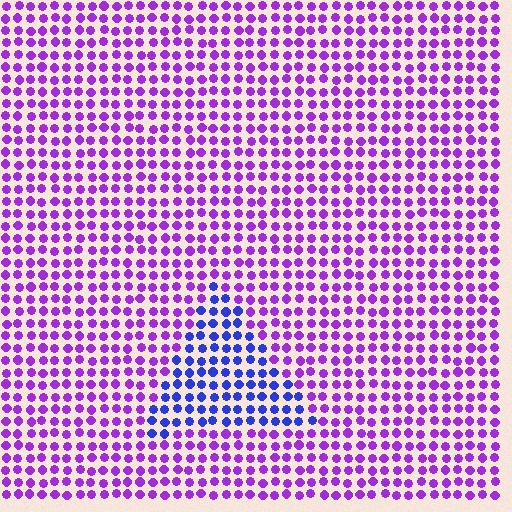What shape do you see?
I see a triangle.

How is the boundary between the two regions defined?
The boundary is defined purely by a slight shift in hue (about 46 degrees). Spacing, size, and orientation are identical on both sides.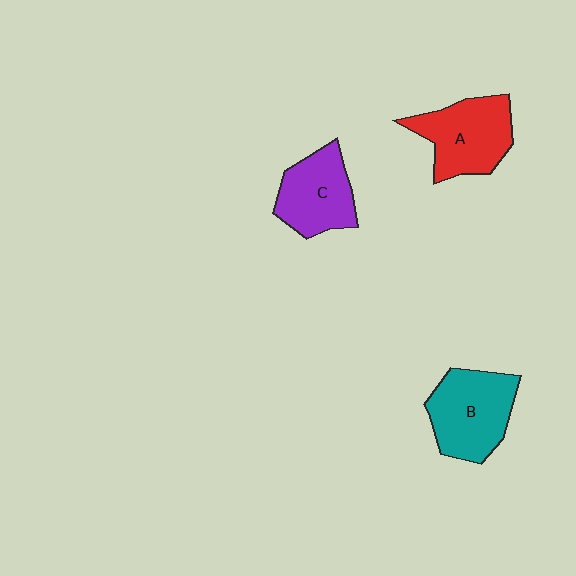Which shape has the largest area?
Shape B (teal).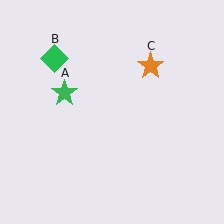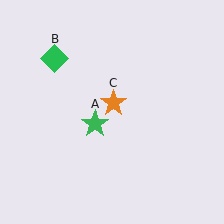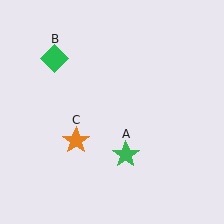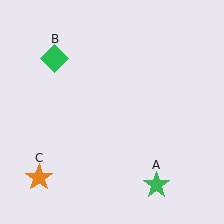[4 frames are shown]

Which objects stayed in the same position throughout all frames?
Green diamond (object B) remained stationary.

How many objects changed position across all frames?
2 objects changed position: green star (object A), orange star (object C).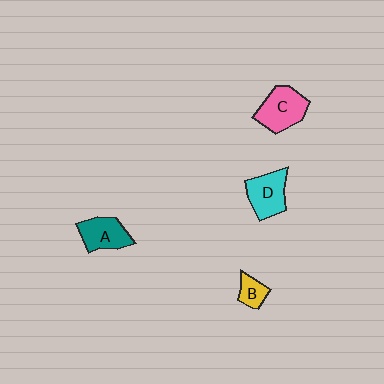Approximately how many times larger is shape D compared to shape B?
Approximately 2.1 times.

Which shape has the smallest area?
Shape B (yellow).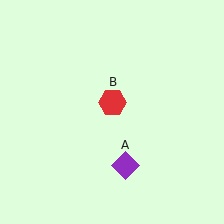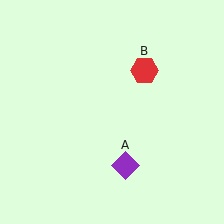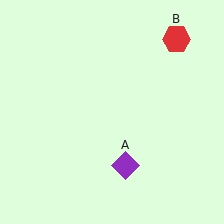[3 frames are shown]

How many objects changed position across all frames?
1 object changed position: red hexagon (object B).